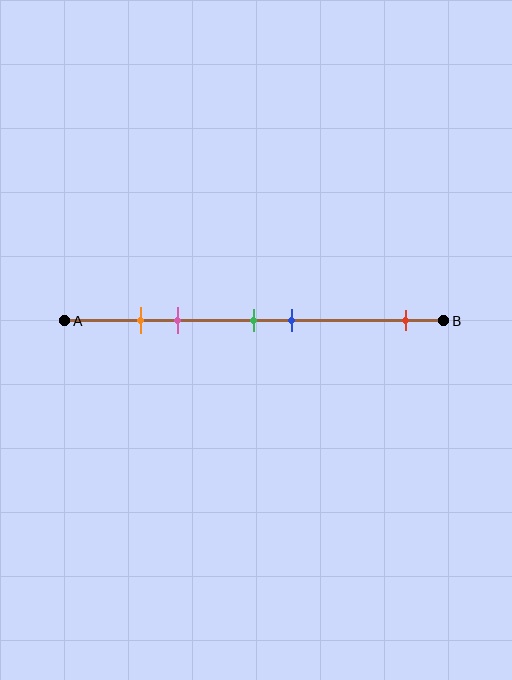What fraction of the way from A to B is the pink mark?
The pink mark is approximately 30% (0.3) of the way from A to B.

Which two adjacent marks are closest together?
The orange and pink marks are the closest adjacent pair.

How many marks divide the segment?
There are 5 marks dividing the segment.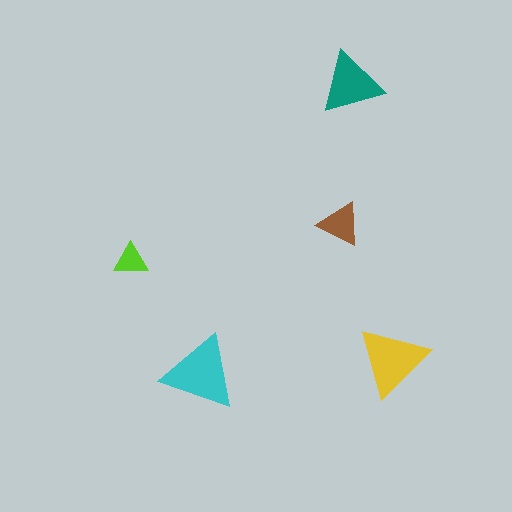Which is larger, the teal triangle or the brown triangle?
The teal one.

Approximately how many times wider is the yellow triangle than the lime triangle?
About 2 times wider.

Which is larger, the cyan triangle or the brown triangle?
The cyan one.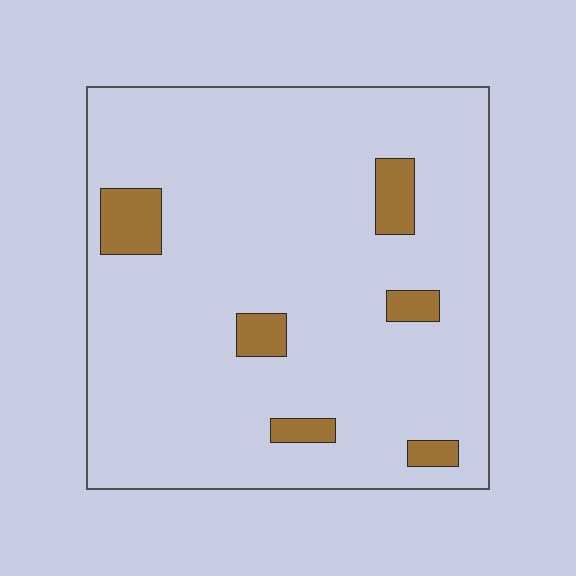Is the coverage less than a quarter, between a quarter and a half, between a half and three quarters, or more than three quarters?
Less than a quarter.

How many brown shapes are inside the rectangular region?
6.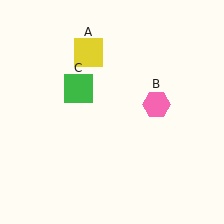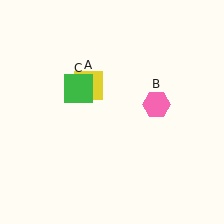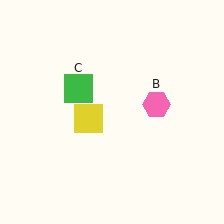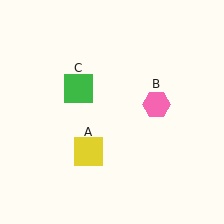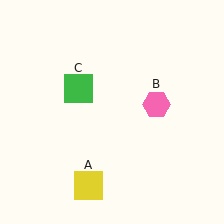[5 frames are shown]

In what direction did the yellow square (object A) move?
The yellow square (object A) moved down.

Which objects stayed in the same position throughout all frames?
Pink hexagon (object B) and green square (object C) remained stationary.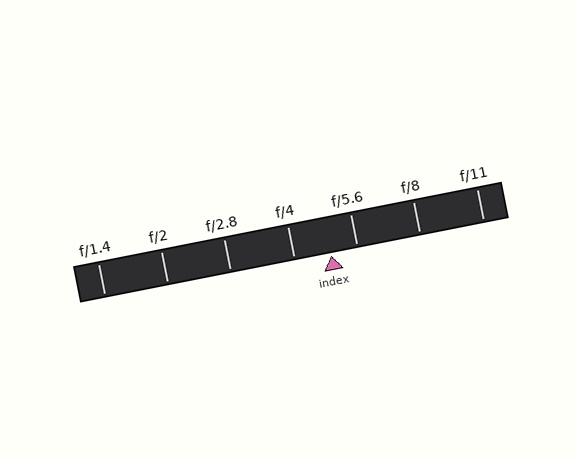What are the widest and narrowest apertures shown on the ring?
The widest aperture shown is f/1.4 and the narrowest is f/11.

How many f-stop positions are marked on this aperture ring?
There are 7 f-stop positions marked.